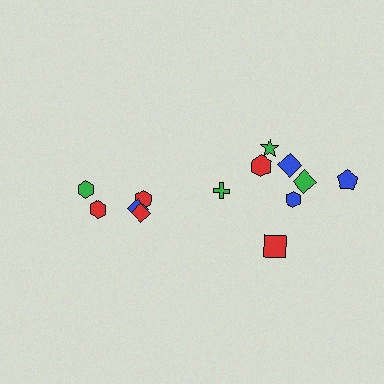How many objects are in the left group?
There are 5 objects.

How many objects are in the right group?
There are 8 objects.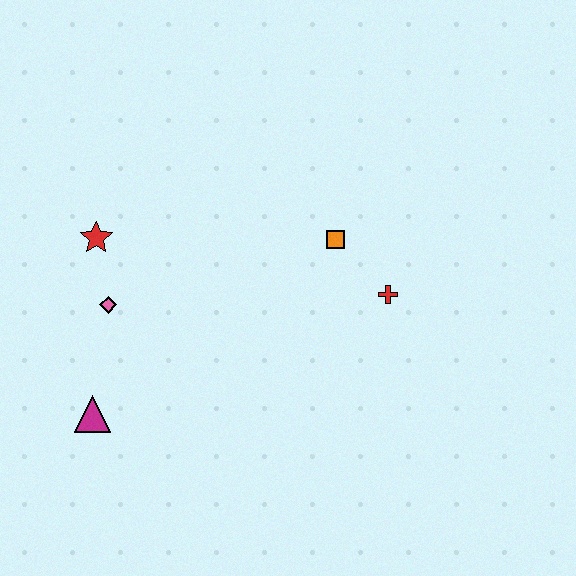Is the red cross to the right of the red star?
Yes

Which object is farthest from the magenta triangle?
The red cross is farthest from the magenta triangle.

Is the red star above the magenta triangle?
Yes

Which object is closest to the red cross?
The orange square is closest to the red cross.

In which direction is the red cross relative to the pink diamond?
The red cross is to the right of the pink diamond.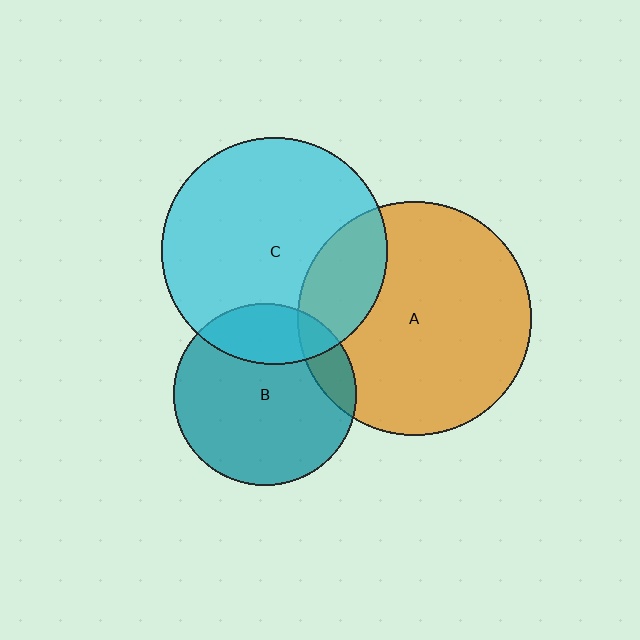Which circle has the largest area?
Circle A (orange).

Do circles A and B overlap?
Yes.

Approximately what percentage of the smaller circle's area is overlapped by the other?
Approximately 15%.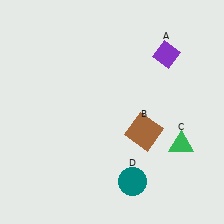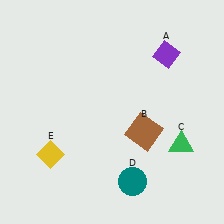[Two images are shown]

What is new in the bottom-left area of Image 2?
A yellow diamond (E) was added in the bottom-left area of Image 2.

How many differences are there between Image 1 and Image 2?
There is 1 difference between the two images.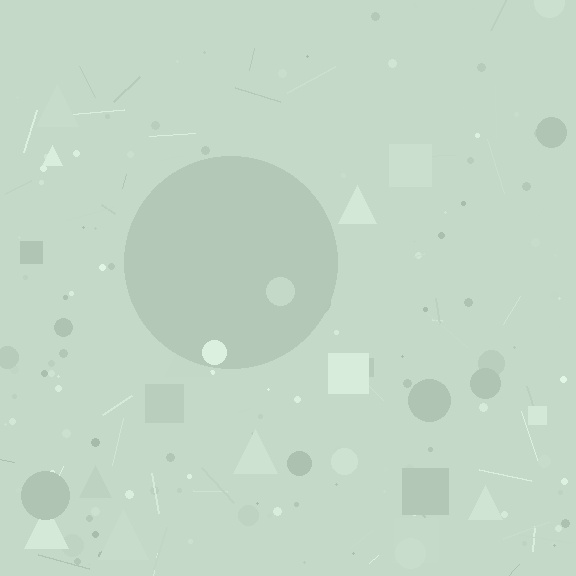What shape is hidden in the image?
A circle is hidden in the image.